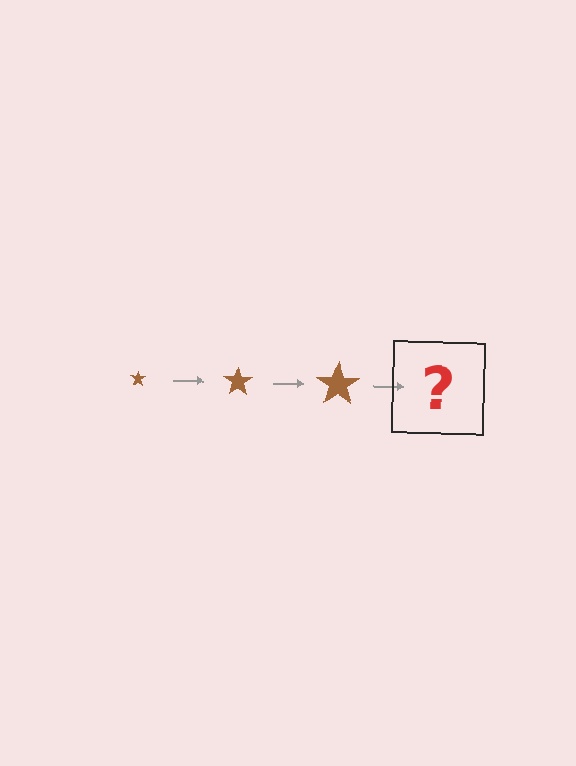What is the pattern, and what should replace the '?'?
The pattern is that the star gets progressively larger each step. The '?' should be a brown star, larger than the previous one.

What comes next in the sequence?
The next element should be a brown star, larger than the previous one.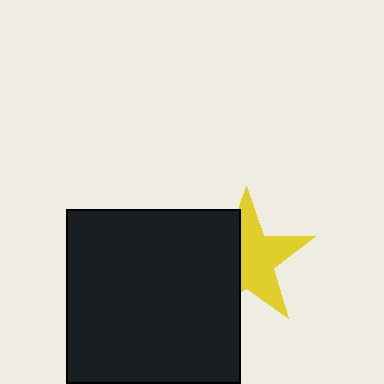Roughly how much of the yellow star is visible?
About half of it is visible (roughly 58%).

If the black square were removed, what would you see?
You would see the complete yellow star.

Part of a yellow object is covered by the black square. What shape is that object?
It is a star.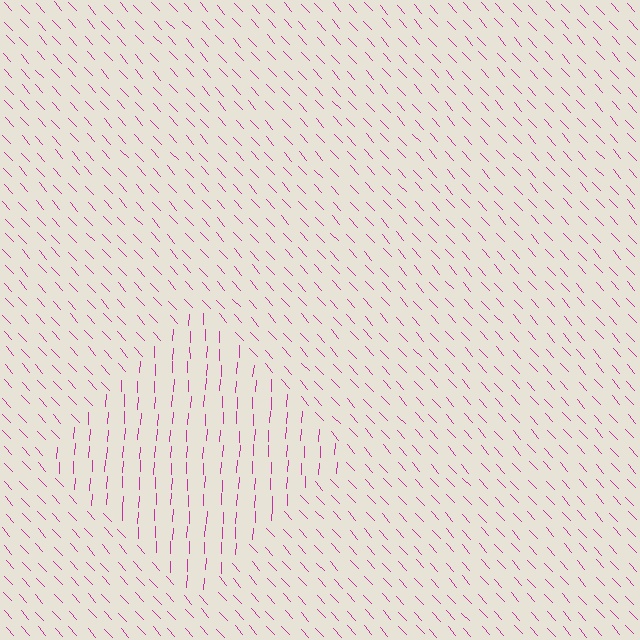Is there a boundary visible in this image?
Yes, there is a texture boundary formed by a change in line orientation.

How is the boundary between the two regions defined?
The boundary is defined purely by a change in line orientation (approximately 45 degrees difference). All lines are the same color and thickness.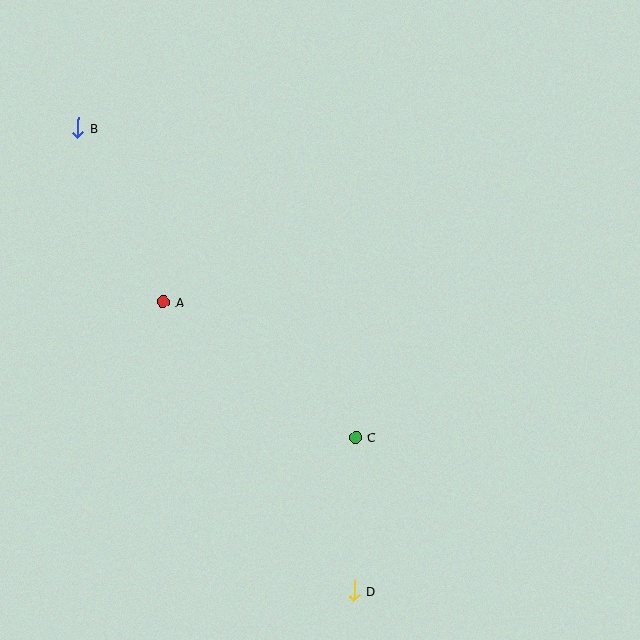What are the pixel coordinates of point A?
Point A is at (163, 302).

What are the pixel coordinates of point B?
Point B is at (78, 128).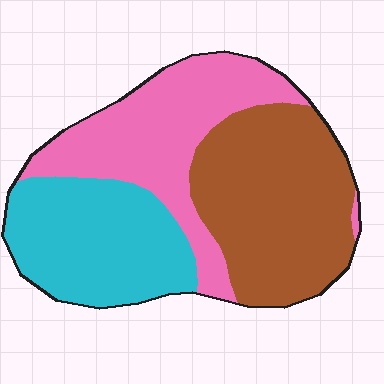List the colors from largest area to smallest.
From largest to smallest: brown, pink, cyan.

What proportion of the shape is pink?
Pink covers roughly 35% of the shape.